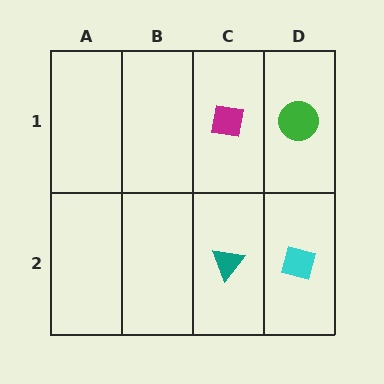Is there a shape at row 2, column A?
No, that cell is empty.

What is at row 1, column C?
A magenta square.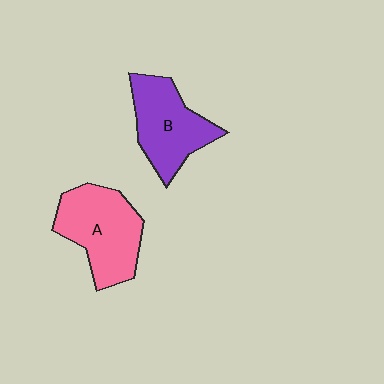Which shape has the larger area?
Shape A (pink).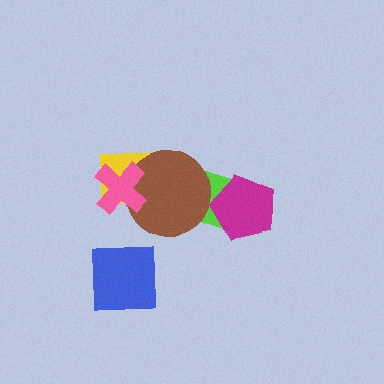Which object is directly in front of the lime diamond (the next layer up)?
The magenta pentagon is directly in front of the lime diamond.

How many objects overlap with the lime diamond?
3 objects overlap with the lime diamond.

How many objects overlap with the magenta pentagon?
1 object overlaps with the magenta pentagon.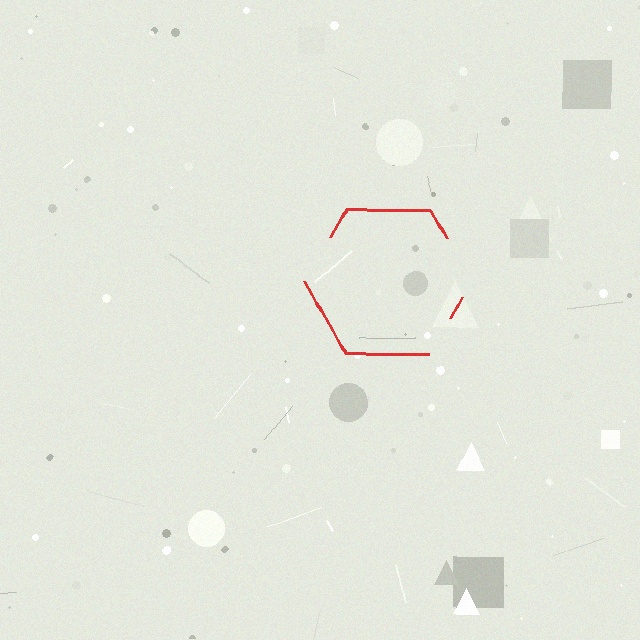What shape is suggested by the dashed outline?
The dashed outline suggests a hexagon.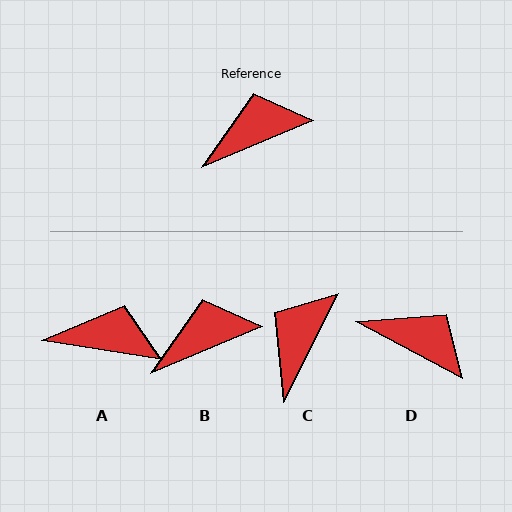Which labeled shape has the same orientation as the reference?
B.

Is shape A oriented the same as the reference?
No, it is off by about 32 degrees.